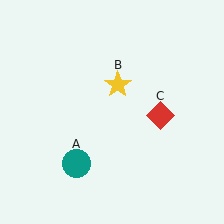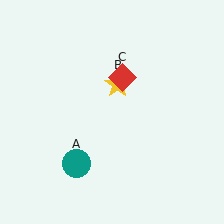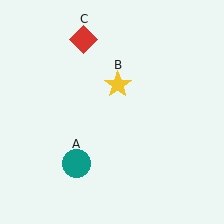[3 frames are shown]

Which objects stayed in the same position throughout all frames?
Teal circle (object A) and yellow star (object B) remained stationary.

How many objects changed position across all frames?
1 object changed position: red diamond (object C).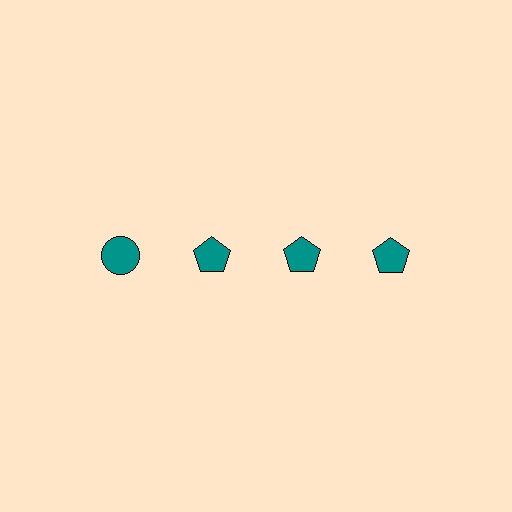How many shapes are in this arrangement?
There are 4 shapes arranged in a grid pattern.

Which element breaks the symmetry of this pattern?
The teal circle in the top row, leftmost column breaks the symmetry. All other shapes are teal pentagons.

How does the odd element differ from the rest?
It has a different shape: circle instead of pentagon.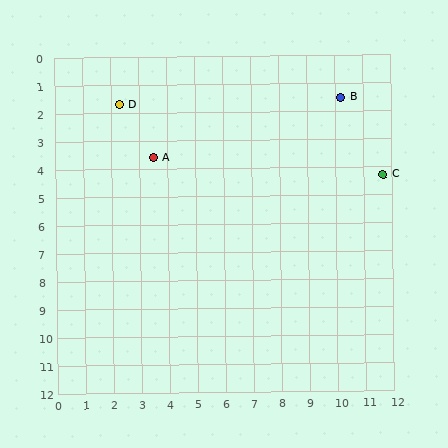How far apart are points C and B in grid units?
Points C and B are about 3.2 grid units apart.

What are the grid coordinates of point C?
Point C is at approximately (11.7, 4.3).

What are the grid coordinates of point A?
Point A is at approximately (3.5, 3.6).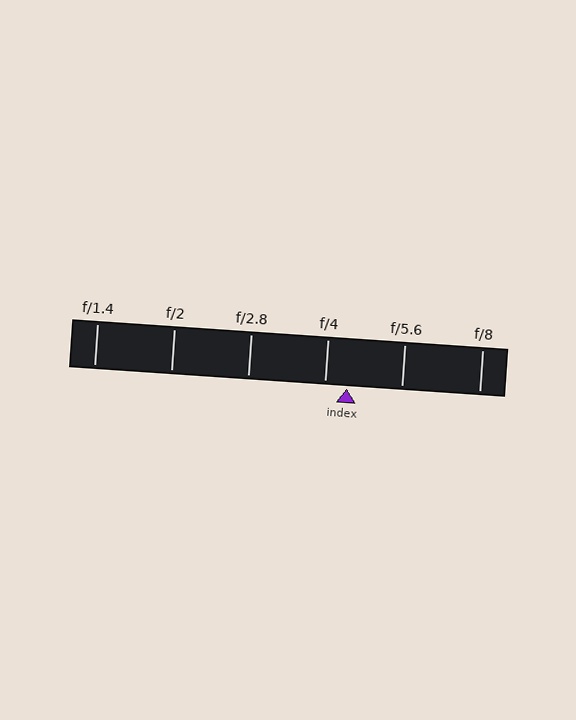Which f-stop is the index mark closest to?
The index mark is closest to f/4.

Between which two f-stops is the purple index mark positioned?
The index mark is between f/4 and f/5.6.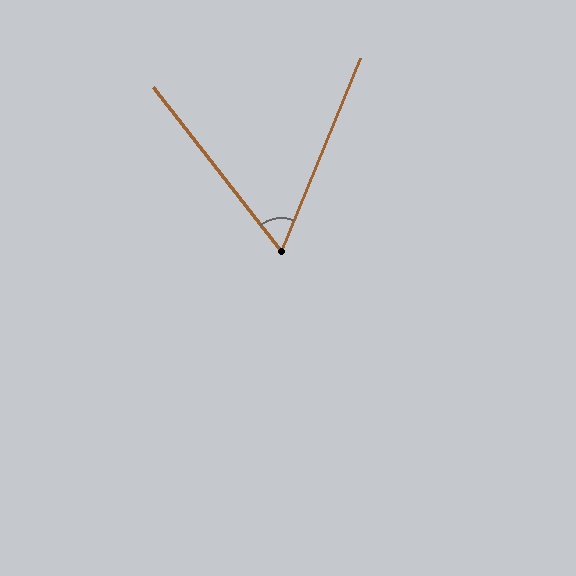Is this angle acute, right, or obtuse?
It is acute.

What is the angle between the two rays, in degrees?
Approximately 60 degrees.